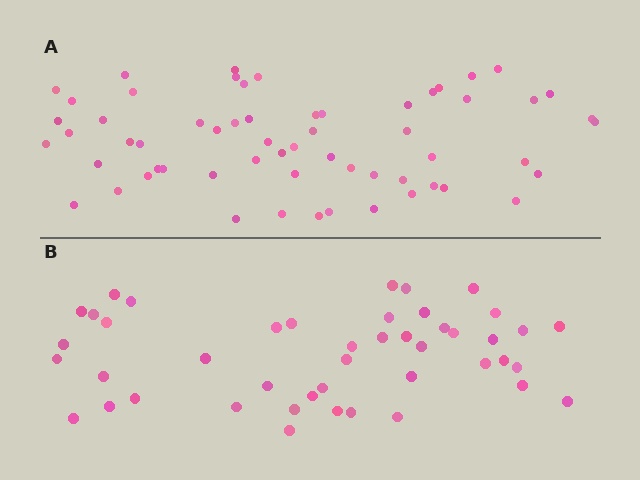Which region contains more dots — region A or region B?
Region A (the top region) has more dots.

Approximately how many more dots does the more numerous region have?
Region A has approximately 15 more dots than region B.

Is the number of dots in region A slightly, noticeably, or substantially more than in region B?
Region A has noticeably more, but not dramatically so. The ratio is roughly 1.3 to 1.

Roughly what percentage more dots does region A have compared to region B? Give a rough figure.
About 35% more.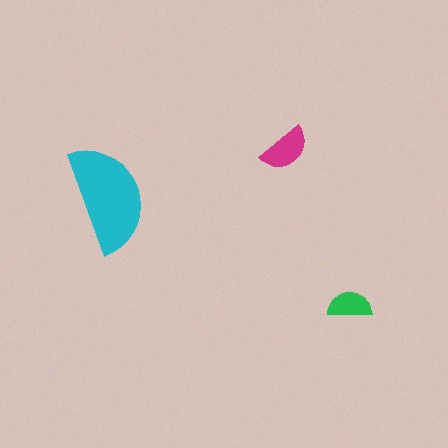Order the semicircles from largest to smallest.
the cyan one, the magenta one, the green one.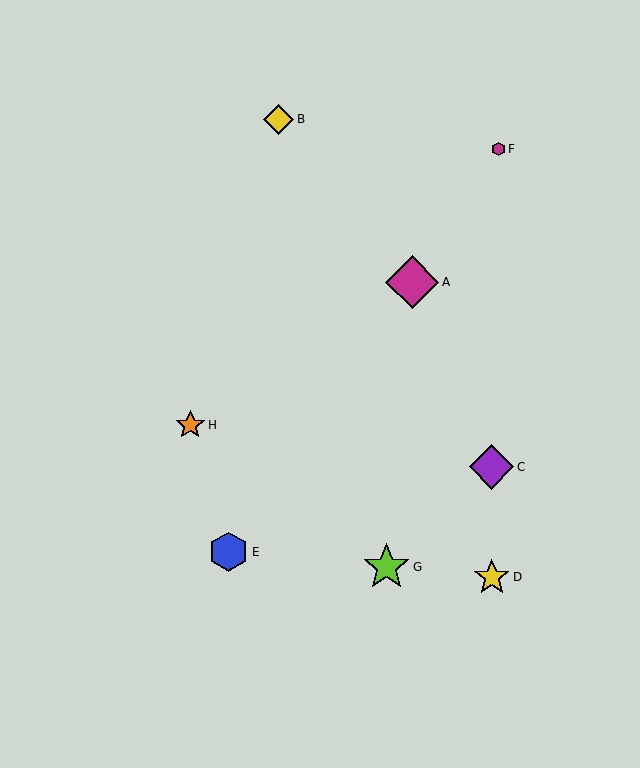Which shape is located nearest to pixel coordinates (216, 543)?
The blue hexagon (labeled E) at (229, 552) is nearest to that location.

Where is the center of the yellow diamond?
The center of the yellow diamond is at (279, 119).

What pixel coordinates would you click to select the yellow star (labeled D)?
Click at (492, 577) to select the yellow star D.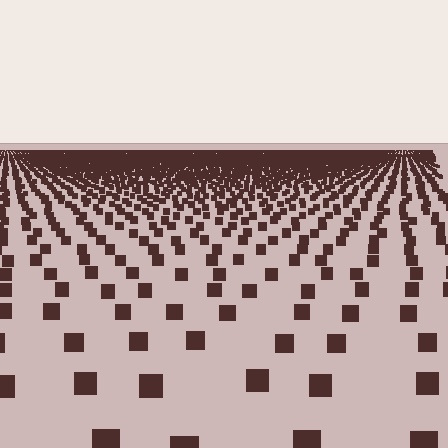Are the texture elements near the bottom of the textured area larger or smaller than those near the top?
Larger. Near the bottom, elements are closer to the viewer and appear at a bigger on-screen size.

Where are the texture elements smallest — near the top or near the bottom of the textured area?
Near the top.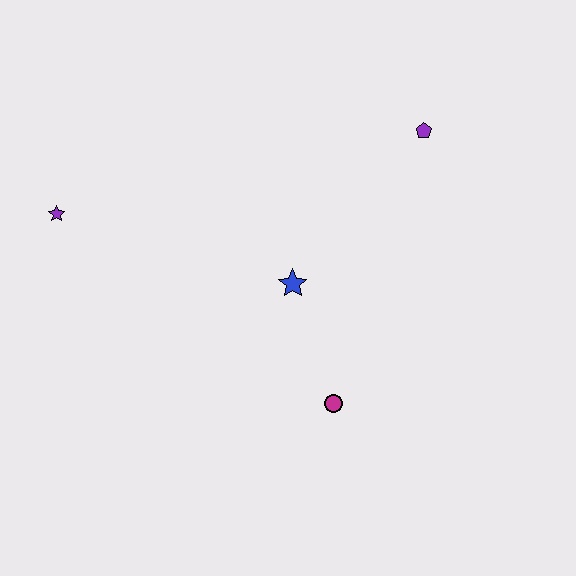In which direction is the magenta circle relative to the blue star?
The magenta circle is below the blue star.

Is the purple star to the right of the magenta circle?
No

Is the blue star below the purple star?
Yes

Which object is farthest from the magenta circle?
The purple star is farthest from the magenta circle.